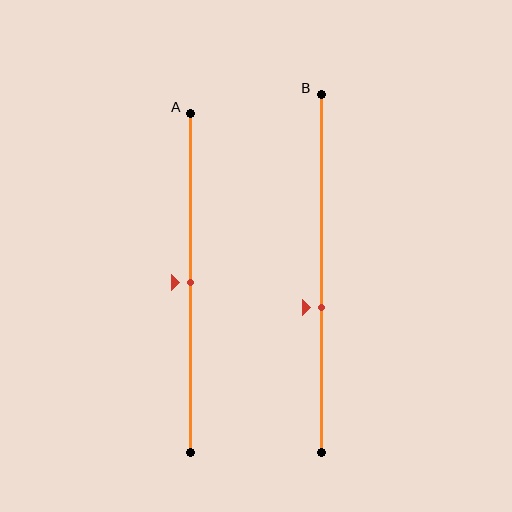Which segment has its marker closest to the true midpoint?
Segment A has its marker closest to the true midpoint.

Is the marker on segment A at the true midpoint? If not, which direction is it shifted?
Yes, the marker on segment A is at the true midpoint.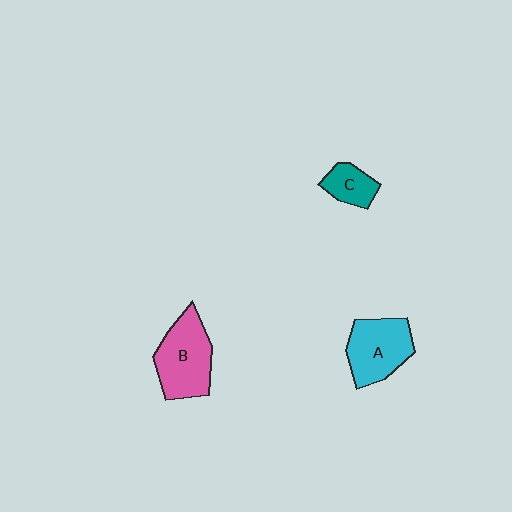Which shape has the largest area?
Shape B (pink).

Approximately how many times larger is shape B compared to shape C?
Approximately 2.2 times.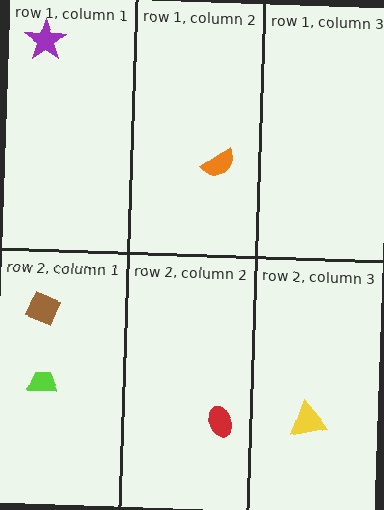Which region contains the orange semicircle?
The row 1, column 2 region.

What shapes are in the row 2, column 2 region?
The red ellipse.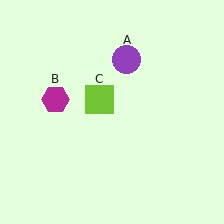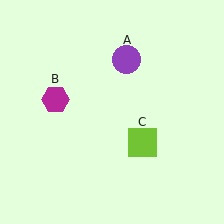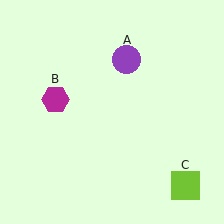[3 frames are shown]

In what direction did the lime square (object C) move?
The lime square (object C) moved down and to the right.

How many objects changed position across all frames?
1 object changed position: lime square (object C).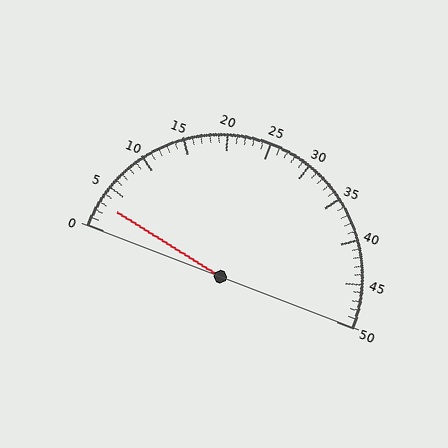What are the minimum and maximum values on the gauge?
The gauge ranges from 0 to 50.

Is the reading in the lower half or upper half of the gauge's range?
The reading is in the lower half of the range (0 to 50).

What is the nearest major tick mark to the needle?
The nearest major tick mark is 5.